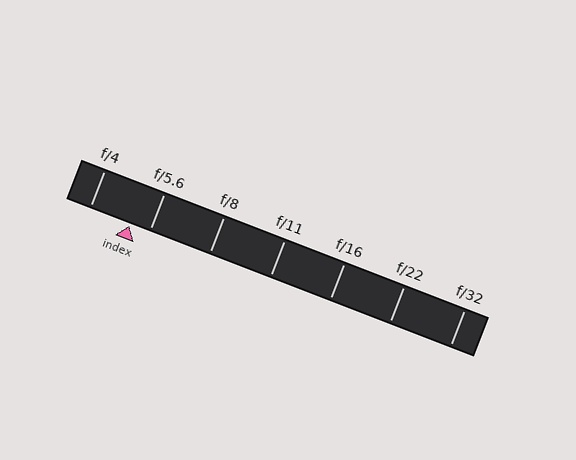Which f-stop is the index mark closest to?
The index mark is closest to f/5.6.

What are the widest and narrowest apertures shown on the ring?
The widest aperture shown is f/4 and the narrowest is f/32.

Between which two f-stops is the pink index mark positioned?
The index mark is between f/4 and f/5.6.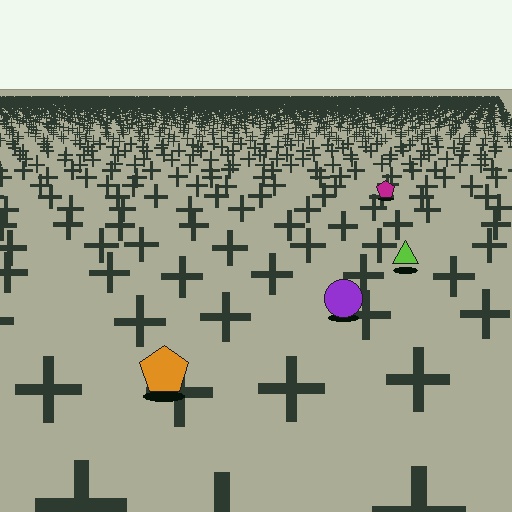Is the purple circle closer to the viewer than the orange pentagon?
No. The orange pentagon is closer — you can tell from the texture gradient: the ground texture is coarser near it.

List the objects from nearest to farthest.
From nearest to farthest: the orange pentagon, the purple circle, the lime triangle, the magenta pentagon.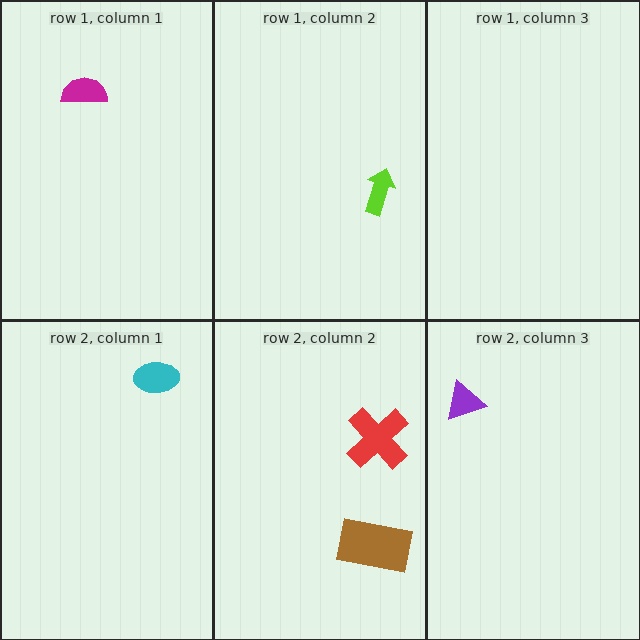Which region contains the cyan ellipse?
The row 2, column 1 region.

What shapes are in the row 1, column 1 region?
The magenta semicircle.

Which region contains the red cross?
The row 2, column 2 region.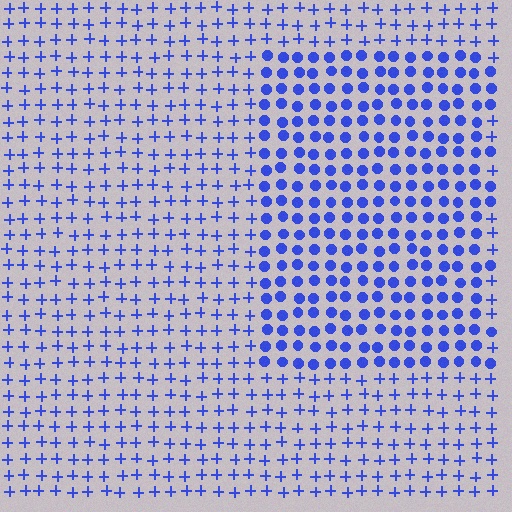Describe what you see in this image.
The image is filled with small blue elements arranged in a uniform grid. A rectangle-shaped region contains circles, while the surrounding area contains plus signs. The boundary is defined purely by the change in element shape.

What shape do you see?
I see a rectangle.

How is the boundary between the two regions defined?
The boundary is defined by a change in element shape: circles inside vs. plus signs outside. All elements share the same color and spacing.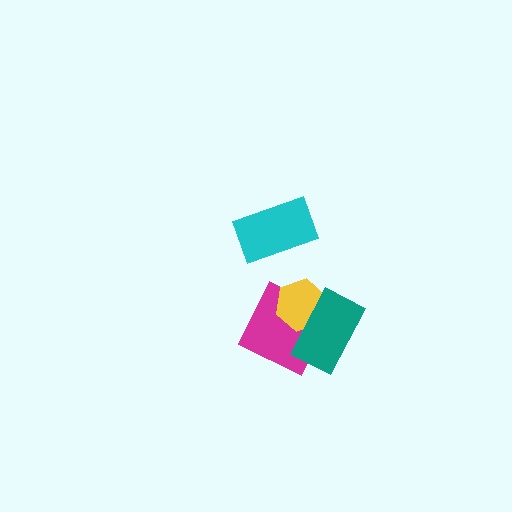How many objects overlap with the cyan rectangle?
0 objects overlap with the cyan rectangle.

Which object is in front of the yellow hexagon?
The teal rectangle is in front of the yellow hexagon.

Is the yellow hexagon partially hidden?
Yes, it is partially covered by another shape.